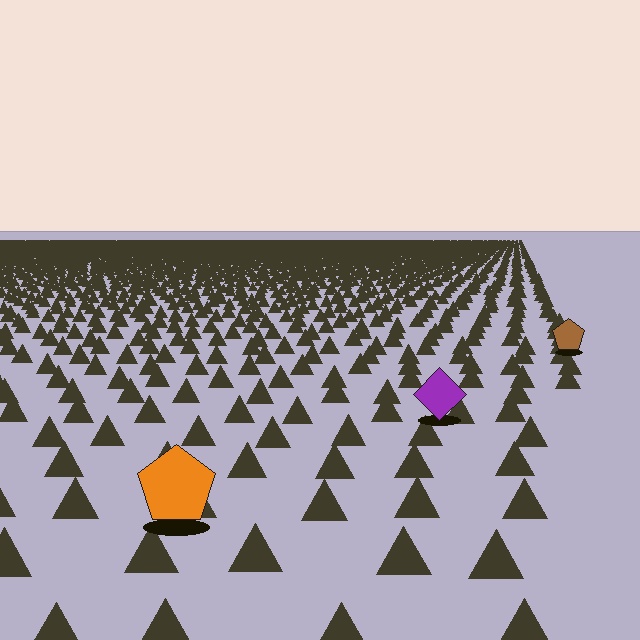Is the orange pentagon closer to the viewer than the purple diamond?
Yes. The orange pentagon is closer — you can tell from the texture gradient: the ground texture is coarser near it.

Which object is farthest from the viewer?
The brown pentagon is farthest from the viewer. It appears smaller and the ground texture around it is denser.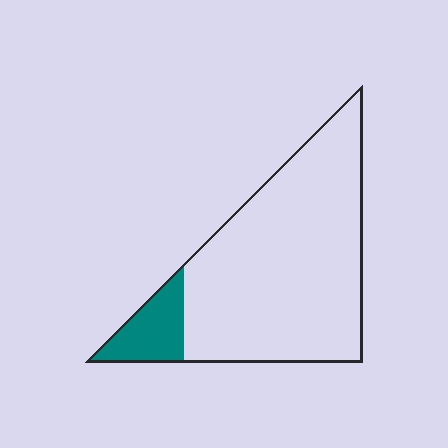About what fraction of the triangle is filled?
About one eighth (1/8).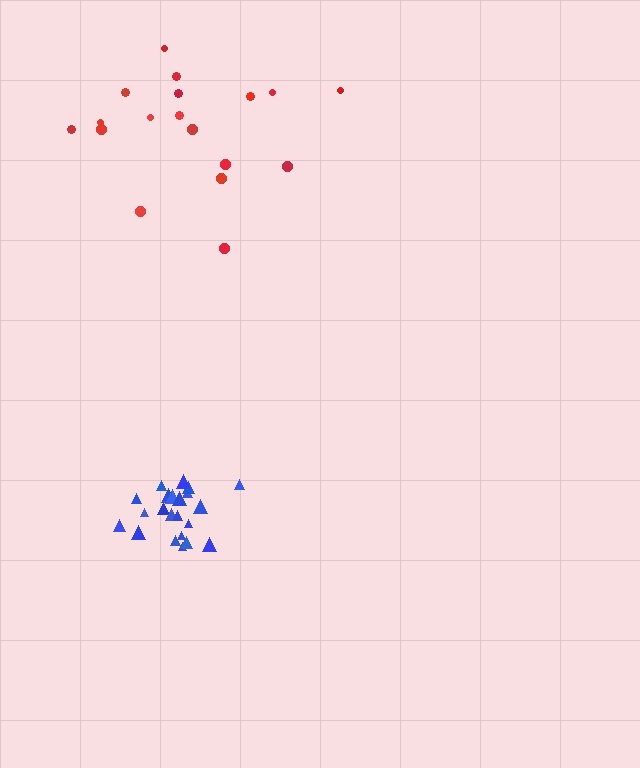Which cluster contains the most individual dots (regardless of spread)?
Blue (23).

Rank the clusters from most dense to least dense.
blue, red.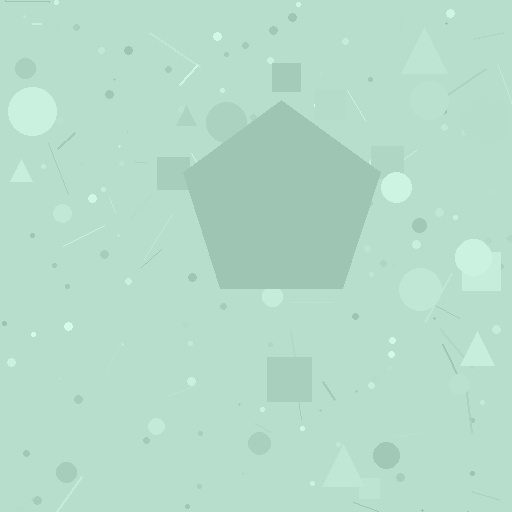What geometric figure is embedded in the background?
A pentagon is embedded in the background.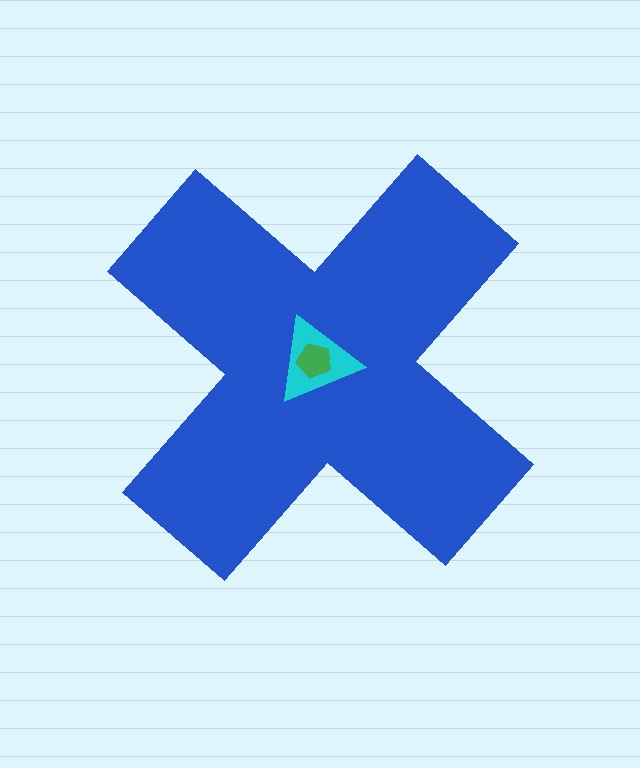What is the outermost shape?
The blue cross.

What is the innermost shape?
The green pentagon.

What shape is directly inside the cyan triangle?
The green pentagon.